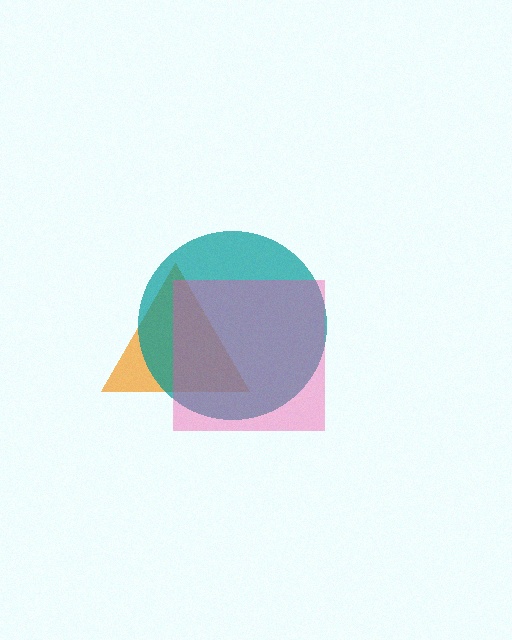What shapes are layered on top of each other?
The layered shapes are: an orange triangle, a teal circle, a pink square.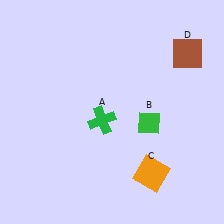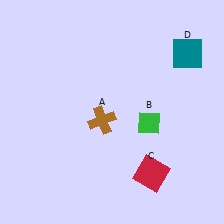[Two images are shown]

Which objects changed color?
A changed from green to brown. C changed from orange to red. D changed from brown to teal.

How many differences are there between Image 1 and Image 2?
There are 3 differences between the two images.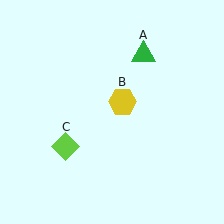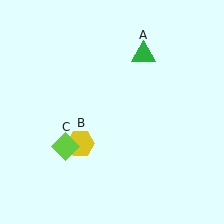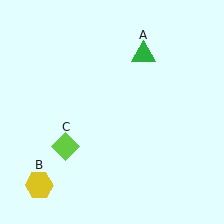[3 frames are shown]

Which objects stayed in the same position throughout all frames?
Green triangle (object A) and lime diamond (object C) remained stationary.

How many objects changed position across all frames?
1 object changed position: yellow hexagon (object B).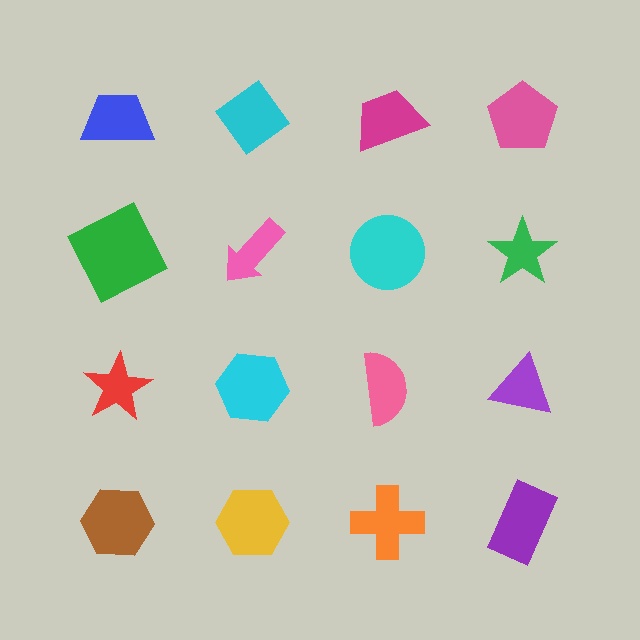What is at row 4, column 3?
An orange cross.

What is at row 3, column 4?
A purple triangle.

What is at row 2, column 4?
A green star.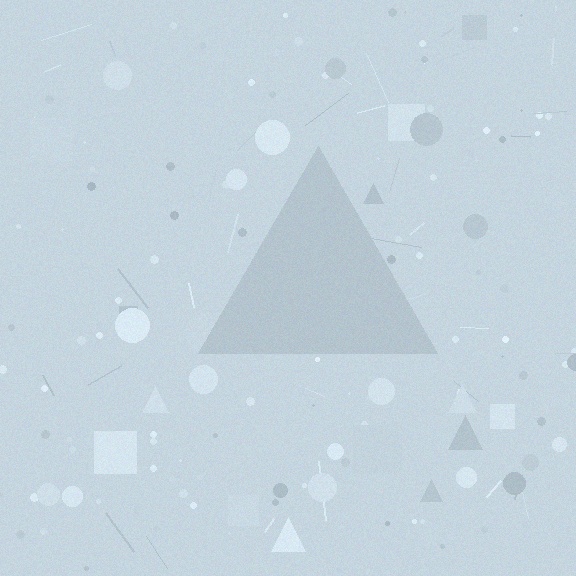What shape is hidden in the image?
A triangle is hidden in the image.